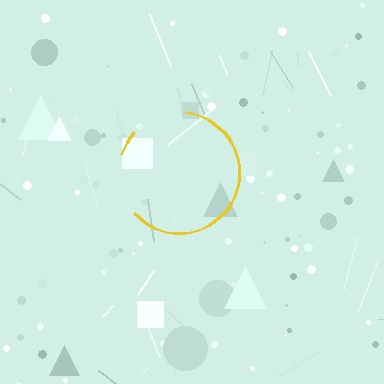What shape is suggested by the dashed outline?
The dashed outline suggests a circle.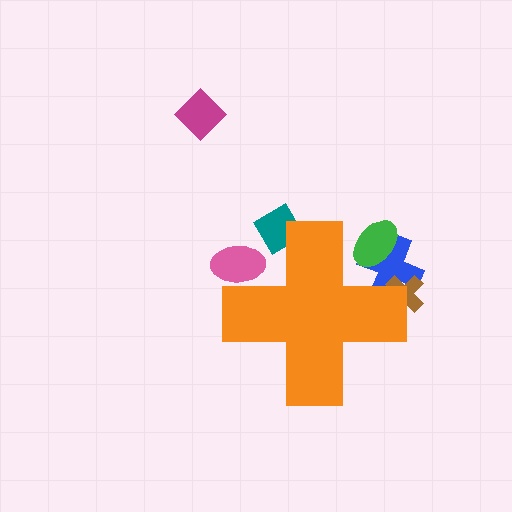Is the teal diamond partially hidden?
Yes, the teal diamond is partially hidden behind the orange cross.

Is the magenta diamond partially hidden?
No, the magenta diamond is fully visible.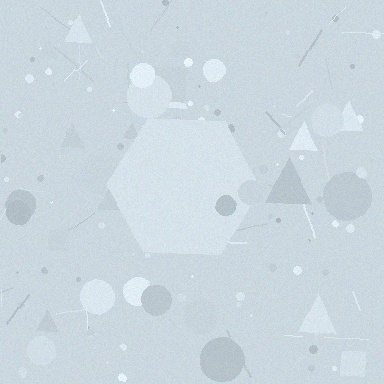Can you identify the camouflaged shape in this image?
The camouflaged shape is a hexagon.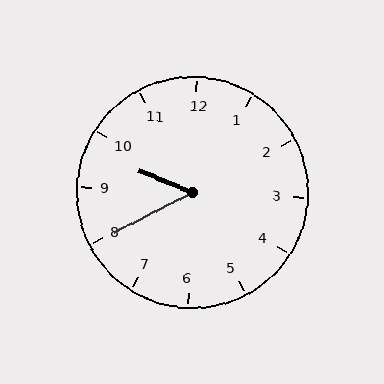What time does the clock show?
9:40.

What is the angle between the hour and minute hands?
Approximately 50 degrees.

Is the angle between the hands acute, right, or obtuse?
It is acute.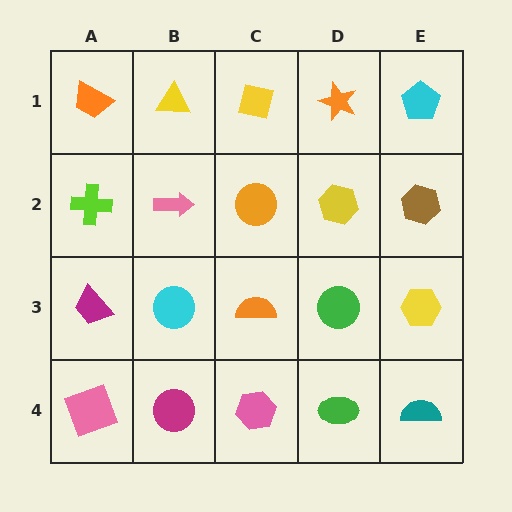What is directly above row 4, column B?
A cyan circle.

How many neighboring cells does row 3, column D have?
4.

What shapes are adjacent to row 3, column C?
An orange circle (row 2, column C), a pink hexagon (row 4, column C), a cyan circle (row 3, column B), a green circle (row 3, column D).